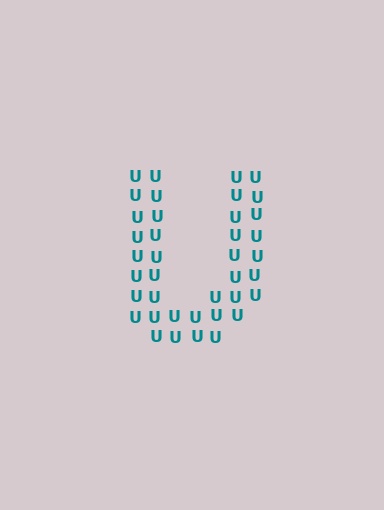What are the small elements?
The small elements are letter U's.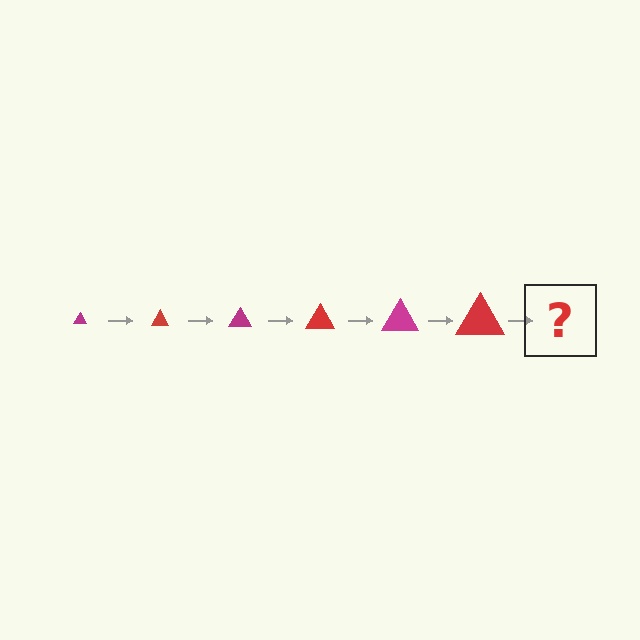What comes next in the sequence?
The next element should be a magenta triangle, larger than the previous one.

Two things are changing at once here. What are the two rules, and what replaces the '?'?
The two rules are that the triangle grows larger each step and the color cycles through magenta and red. The '?' should be a magenta triangle, larger than the previous one.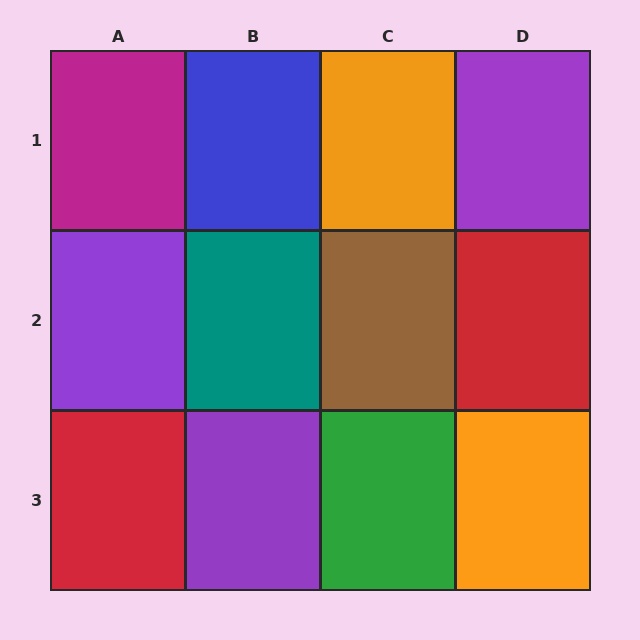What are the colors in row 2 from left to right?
Purple, teal, brown, red.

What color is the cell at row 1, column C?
Orange.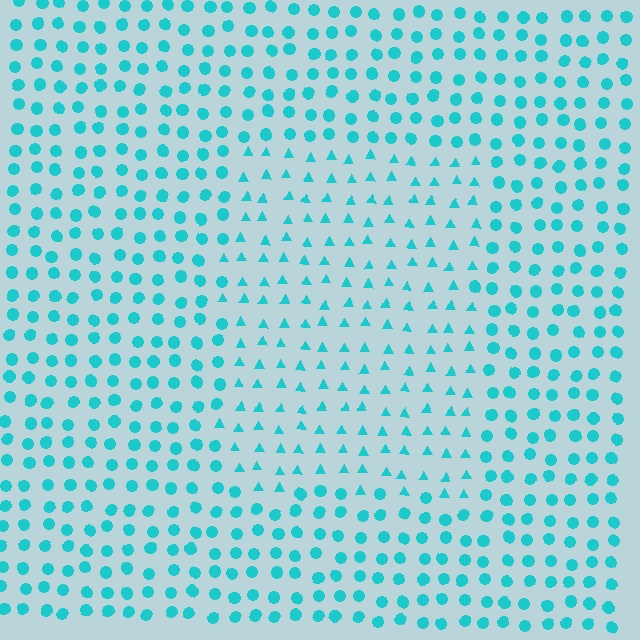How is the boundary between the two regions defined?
The boundary is defined by a change in element shape: triangles inside vs. circles outside. All elements share the same color and spacing.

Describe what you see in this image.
The image is filled with small cyan elements arranged in a uniform grid. A rectangle-shaped region contains triangles, while the surrounding area contains circles. The boundary is defined purely by the change in element shape.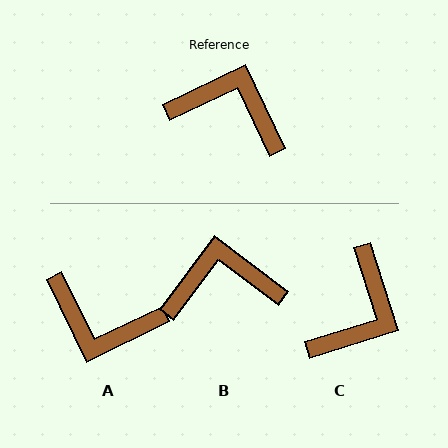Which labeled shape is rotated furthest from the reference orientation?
A, about 179 degrees away.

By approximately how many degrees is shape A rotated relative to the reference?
Approximately 179 degrees clockwise.